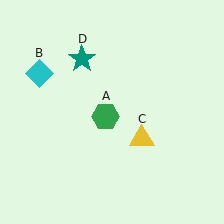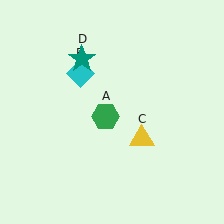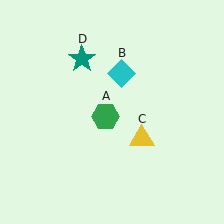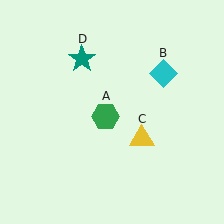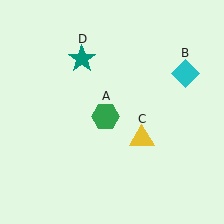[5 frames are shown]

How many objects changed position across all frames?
1 object changed position: cyan diamond (object B).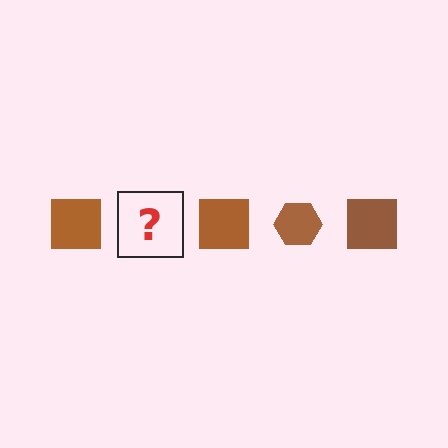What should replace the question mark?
The question mark should be replaced with a brown hexagon.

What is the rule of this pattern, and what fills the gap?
The rule is that the pattern cycles through square, hexagon shapes in brown. The gap should be filled with a brown hexagon.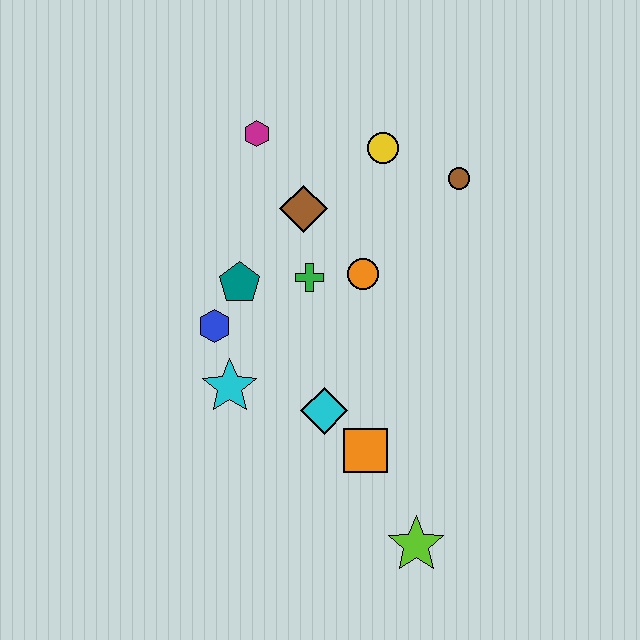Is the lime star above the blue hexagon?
No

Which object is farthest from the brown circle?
The lime star is farthest from the brown circle.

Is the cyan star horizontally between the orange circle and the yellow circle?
No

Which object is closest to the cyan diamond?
The orange square is closest to the cyan diamond.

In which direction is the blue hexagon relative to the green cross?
The blue hexagon is to the left of the green cross.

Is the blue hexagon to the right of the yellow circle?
No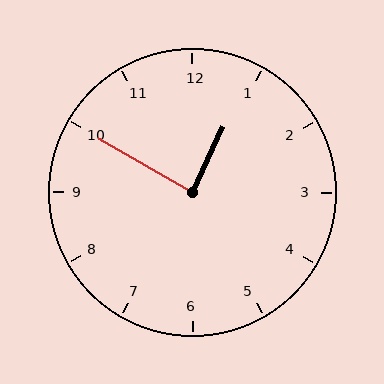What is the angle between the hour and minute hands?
Approximately 85 degrees.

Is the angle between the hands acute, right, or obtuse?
It is right.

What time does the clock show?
12:50.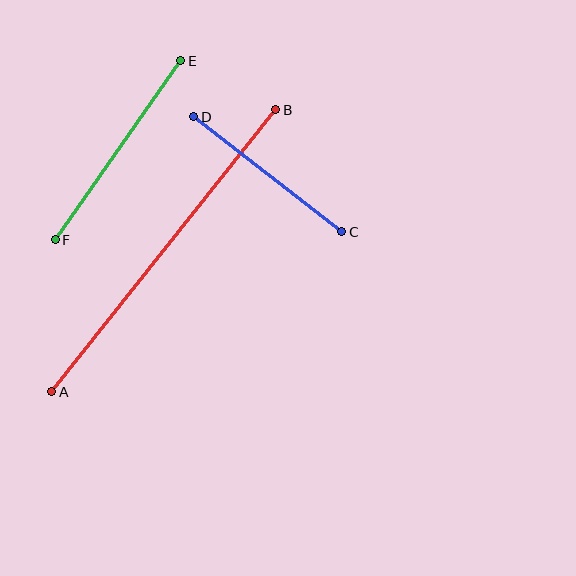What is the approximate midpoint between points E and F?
The midpoint is at approximately (118, 150) pixels.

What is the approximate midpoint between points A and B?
The midpoint is at approximately (164, 251) pixels.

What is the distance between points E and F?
The distance is approximately 218 pixels.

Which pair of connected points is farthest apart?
Points A and B are farthest apart.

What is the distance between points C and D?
The distance is approximately 188 pixels.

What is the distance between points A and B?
The distance is approximately 360 pixels.